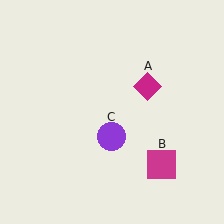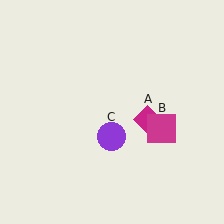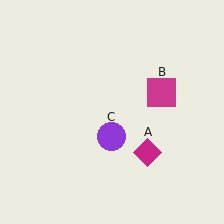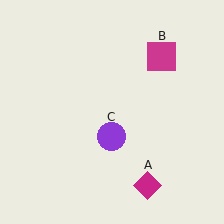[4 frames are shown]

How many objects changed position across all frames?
2 objects changed position: magenta diamond (object A), magenta square (object B).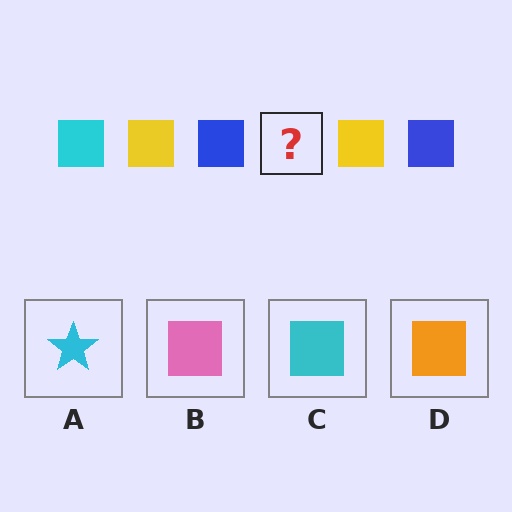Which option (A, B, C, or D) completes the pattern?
C.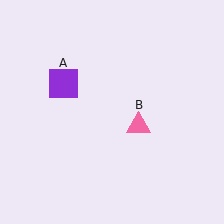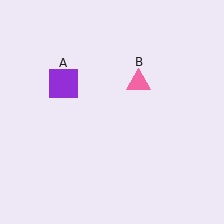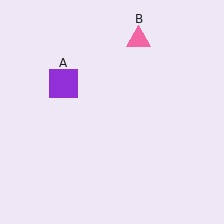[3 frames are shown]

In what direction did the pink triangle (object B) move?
The pink triangle (object B) moved up.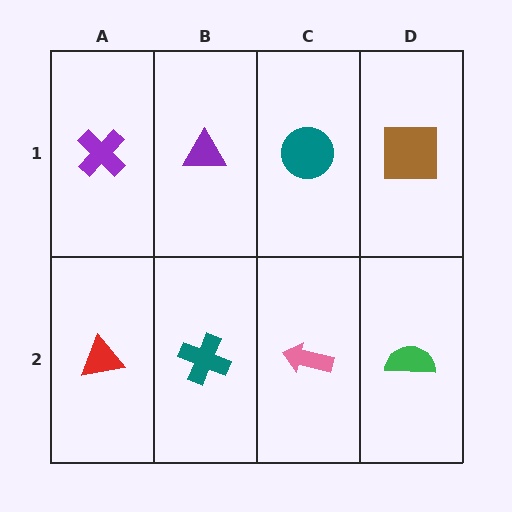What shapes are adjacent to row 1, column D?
A green semicircle (row 2, column D), a teal circle (row 1, column C).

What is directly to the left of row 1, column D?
A teal circle.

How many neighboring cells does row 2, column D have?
2.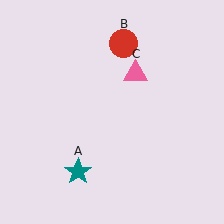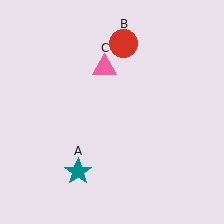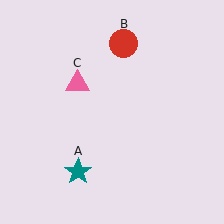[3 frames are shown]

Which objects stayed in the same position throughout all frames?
Teal star (object A) and red circle (object B) remained stationary.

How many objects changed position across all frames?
1 object changed position: pink triangle (object C).